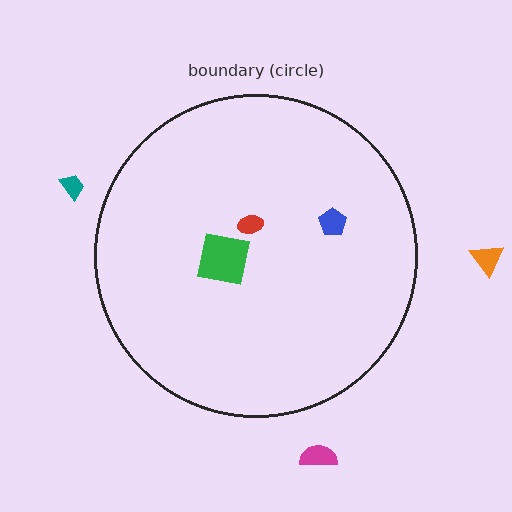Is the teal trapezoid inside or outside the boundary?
Outside.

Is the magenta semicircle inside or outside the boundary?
Outside.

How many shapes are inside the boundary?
3 inside, 3 outside.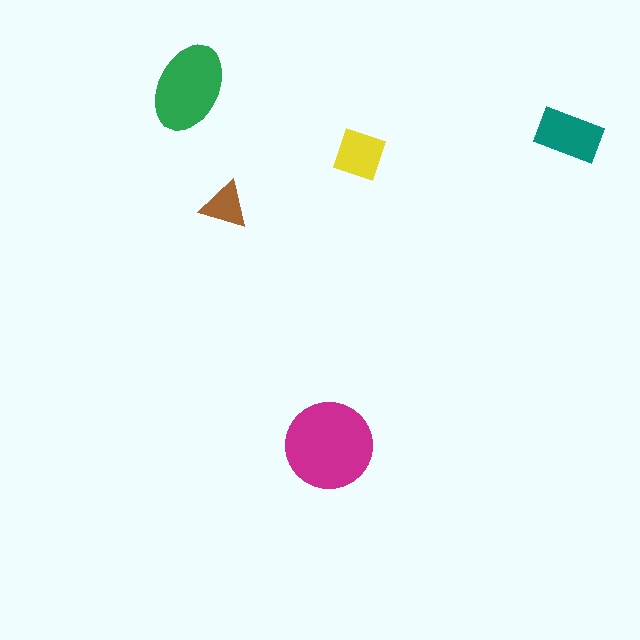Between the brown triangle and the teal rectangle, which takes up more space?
The teal rectangle.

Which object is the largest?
The magenta circle.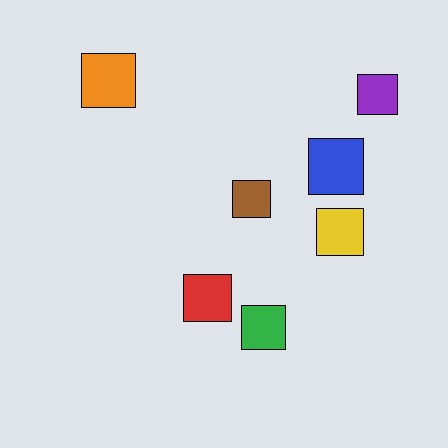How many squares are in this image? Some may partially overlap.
There are 7 squares.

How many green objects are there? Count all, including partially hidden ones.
There is 1 green object.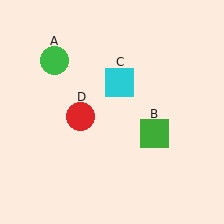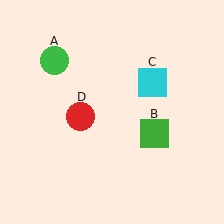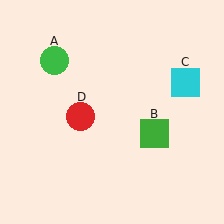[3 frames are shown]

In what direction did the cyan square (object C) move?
The cyan square (object C) moved right.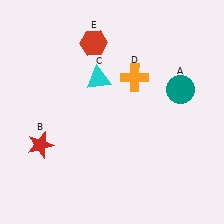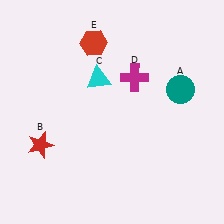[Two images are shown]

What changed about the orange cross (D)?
In Image 1, D is orange. In Image 2, it changed to magenta.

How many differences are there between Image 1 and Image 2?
There is 1 difference between the two images.